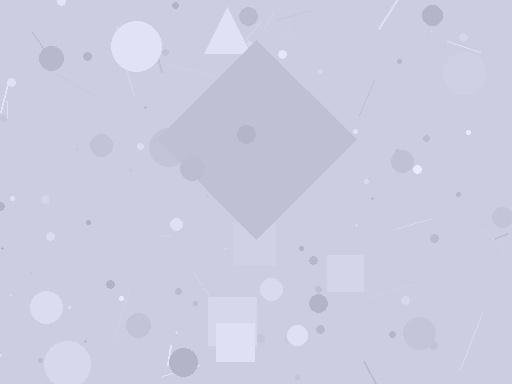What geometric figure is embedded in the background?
A diamond is embedded in the background.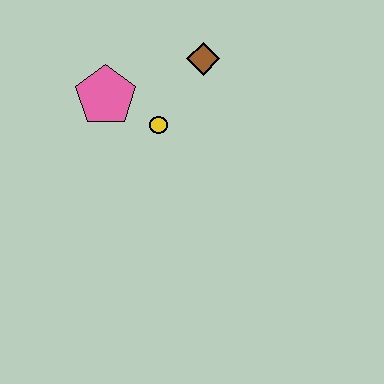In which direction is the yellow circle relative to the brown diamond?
The yellow circle is below the brown diamond.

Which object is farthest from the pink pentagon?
The brown diamond is farthest from the pink pentagon.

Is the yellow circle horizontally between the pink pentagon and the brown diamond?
Yes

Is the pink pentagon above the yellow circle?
Yes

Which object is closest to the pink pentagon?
The yellow circle is closest to the pink pentagon.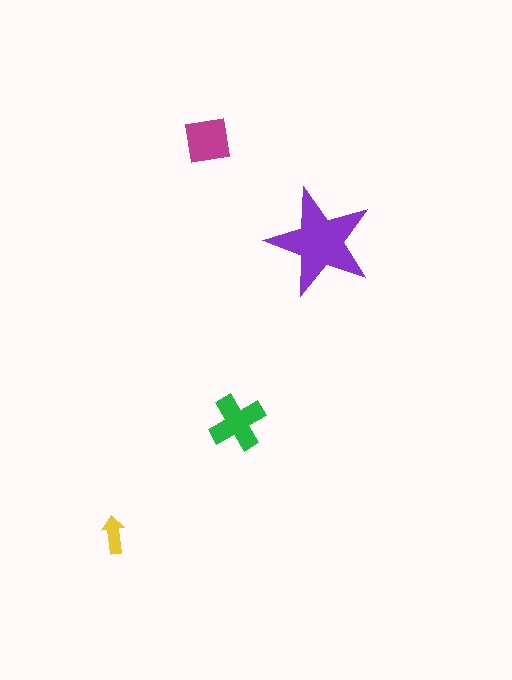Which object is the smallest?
The yellow arrow.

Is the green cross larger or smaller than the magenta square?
Larger.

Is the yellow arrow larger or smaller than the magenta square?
Smaller.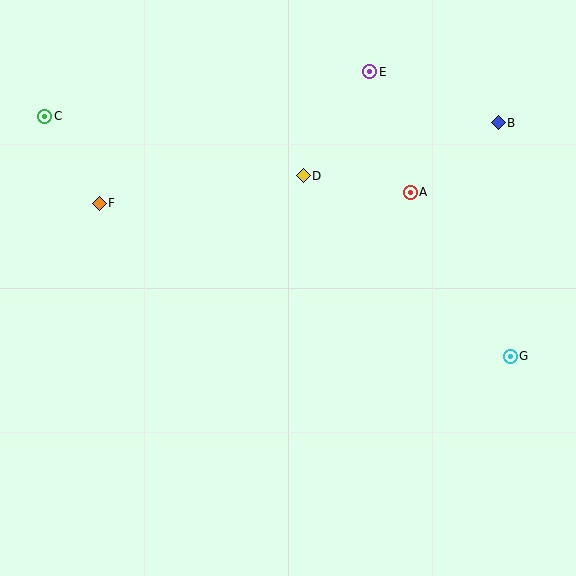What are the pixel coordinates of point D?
Point D is at (303, 176).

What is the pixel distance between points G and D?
The distance between G and D is 275 pixels.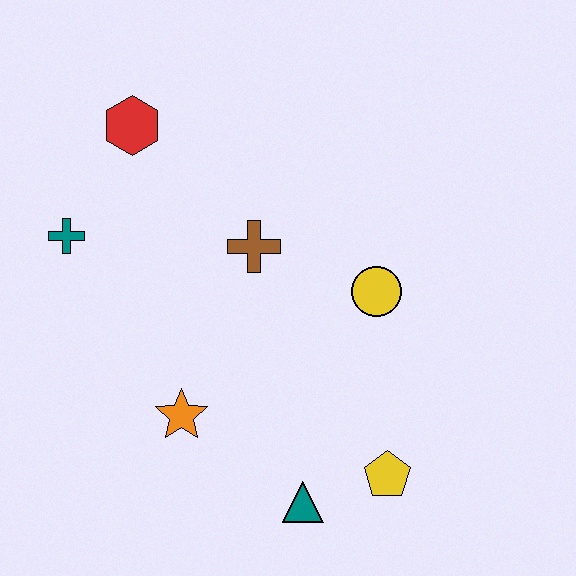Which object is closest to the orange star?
The teal triangle is closest to the orange star.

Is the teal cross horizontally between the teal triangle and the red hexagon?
No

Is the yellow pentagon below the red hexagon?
Yes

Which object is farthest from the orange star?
The red hexagon is farthest from the orange star.